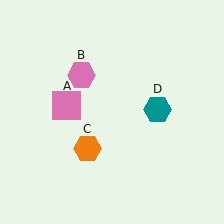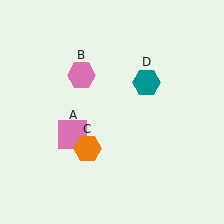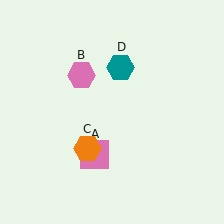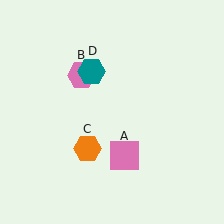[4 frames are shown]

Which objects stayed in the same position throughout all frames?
Pink hexagon (object B) and orange hexagon (object C) remained stationary.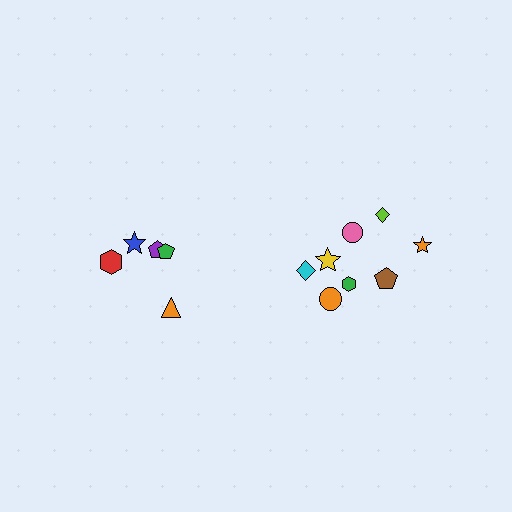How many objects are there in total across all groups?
There are 13 objects.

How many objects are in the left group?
There are 5 objects.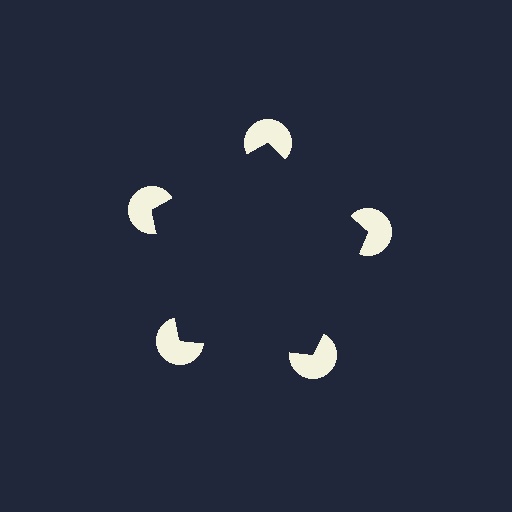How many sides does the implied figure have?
5 sides.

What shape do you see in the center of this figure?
An illusory pentagon — its edges are inferred from the aligned wedge cuts in the pac-man discs, not physically drawn.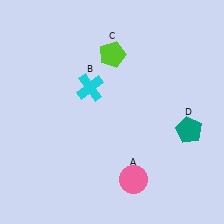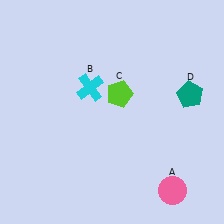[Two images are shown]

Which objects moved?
The objects that moved are: the pink circle (A), the lime pentagon (C), the teal pentagon (D).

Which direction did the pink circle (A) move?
The pink circle (A) moved right.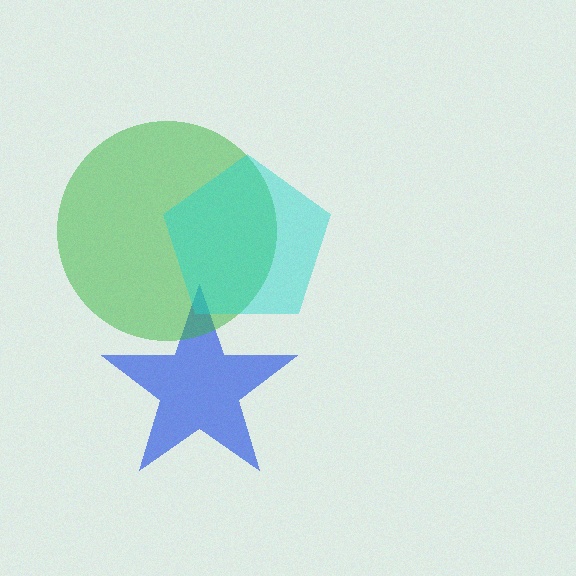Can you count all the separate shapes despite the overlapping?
Yes, there are 3 separate shapes.